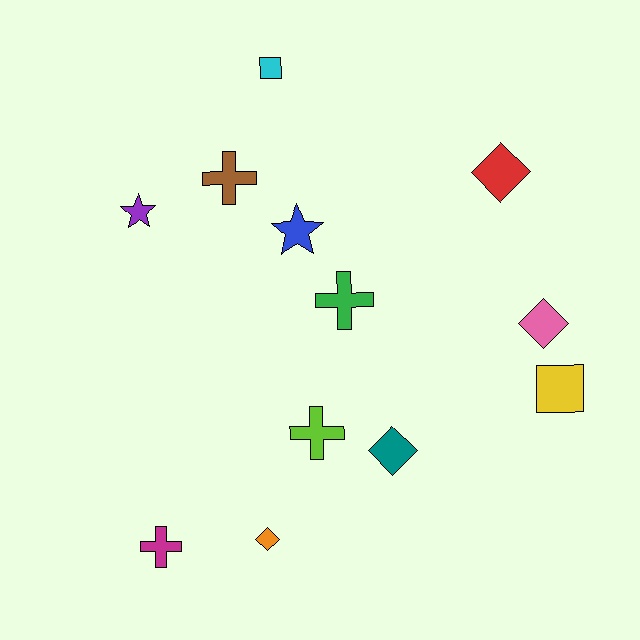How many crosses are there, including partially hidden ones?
There are 4 crosses.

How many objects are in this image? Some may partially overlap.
There are 12 objects.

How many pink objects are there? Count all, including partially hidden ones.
There is 1 pink object.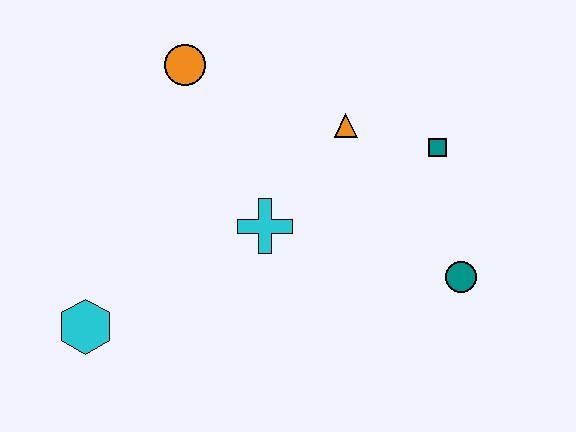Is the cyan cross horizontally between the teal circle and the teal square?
No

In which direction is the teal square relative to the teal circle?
The teal square is above the teal circle.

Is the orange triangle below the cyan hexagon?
No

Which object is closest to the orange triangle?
The teal square is closest to the orange triangle.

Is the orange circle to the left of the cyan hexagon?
No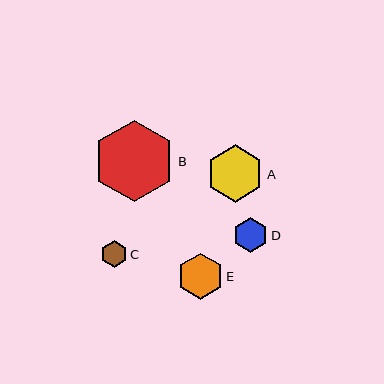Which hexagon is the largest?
Hexagon B is the largest with a size of approximately 81 pixels.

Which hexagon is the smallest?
Hexagon C is the smallest with a size of approximately 27 pixels.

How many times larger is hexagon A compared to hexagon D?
Hexagon A is approximately 1.6 times the size of hexagon D.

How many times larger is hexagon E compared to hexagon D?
Hexagon E is approximately 1.3 times the size of hexagon D.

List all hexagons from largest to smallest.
From largest to smallest: B, A, E, D, C.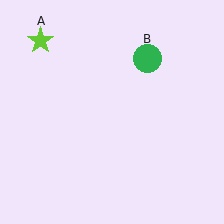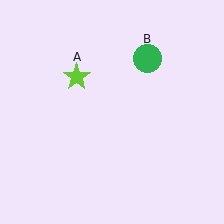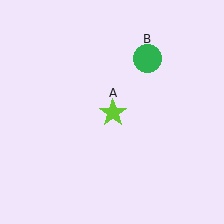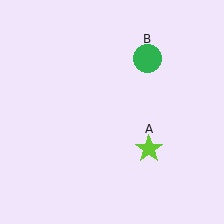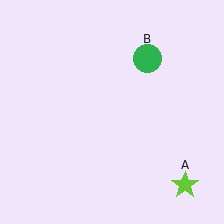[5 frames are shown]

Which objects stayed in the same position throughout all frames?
Green circle (object B) remained stationary.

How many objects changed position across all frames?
1 object changed position: lime star (object A).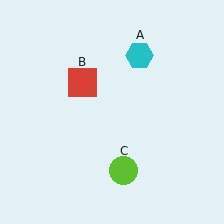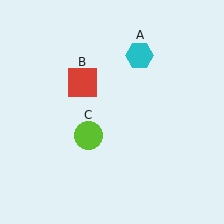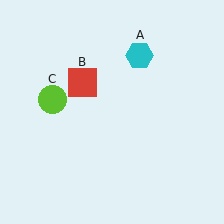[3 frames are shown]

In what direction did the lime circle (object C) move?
The lime circle (object C) moved up and to the left.